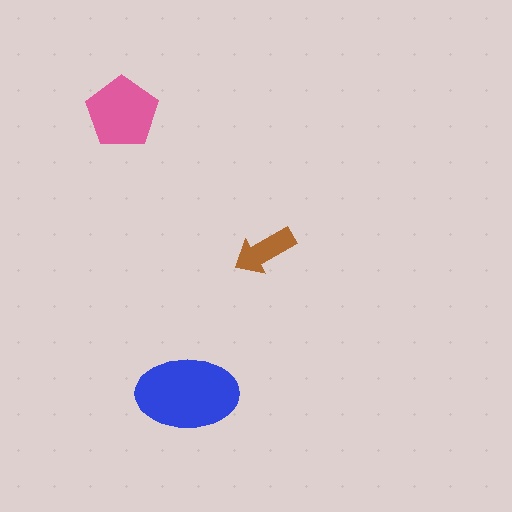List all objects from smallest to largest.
The brown arrow, the pink pentagon, the blue ellipse.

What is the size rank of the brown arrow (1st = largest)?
3rd.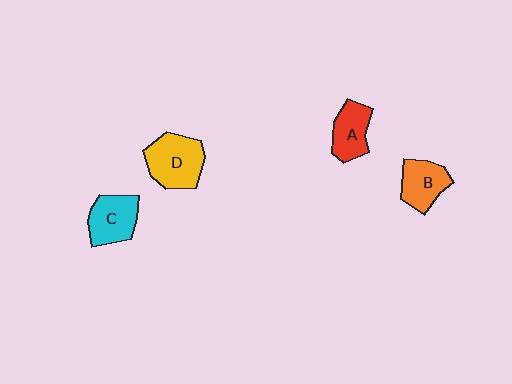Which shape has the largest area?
Shape D (yellow).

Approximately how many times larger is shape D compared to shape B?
Approximately 1.4 times.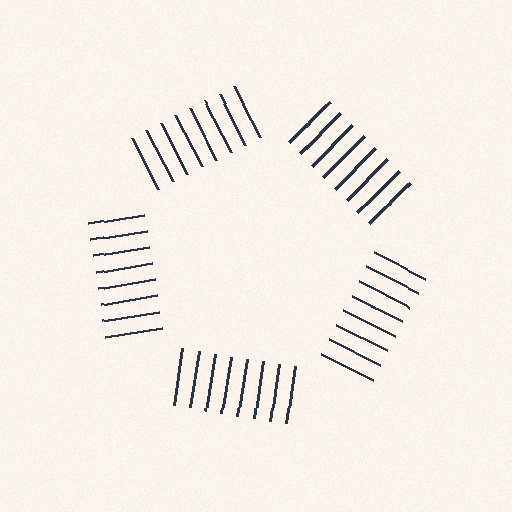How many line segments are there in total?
40 — 8 along each of the 5 edges.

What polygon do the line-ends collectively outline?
An illusory pentagon — the line segments terminate on its edges but no continuous stroke is drawn.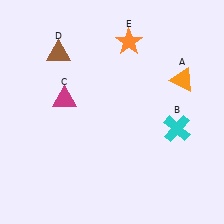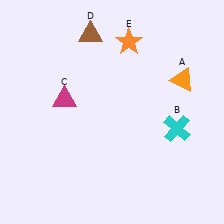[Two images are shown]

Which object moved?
The brown triangle (D) moved right.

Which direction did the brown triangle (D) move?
The brown triangle (D) moved right.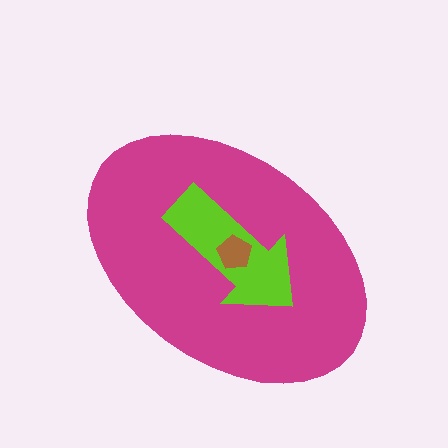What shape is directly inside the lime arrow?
The brown pentagon.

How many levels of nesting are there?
3.